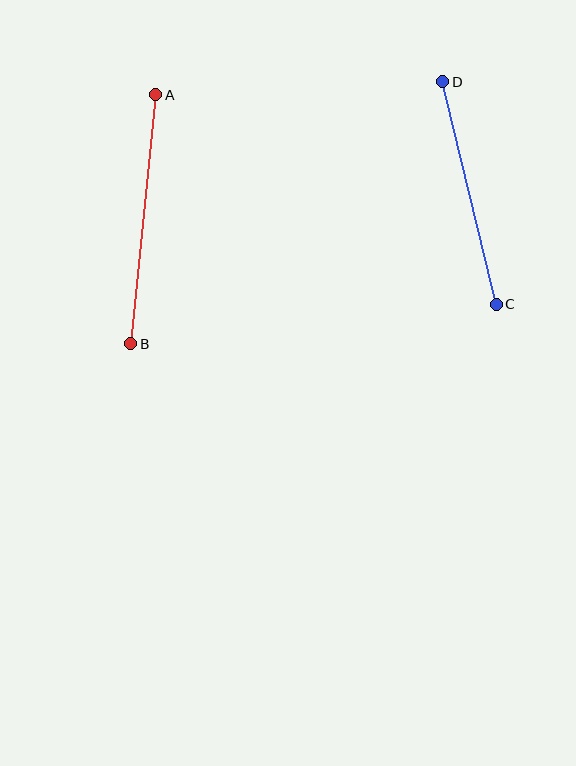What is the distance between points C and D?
The distance is approximately 229 pixels.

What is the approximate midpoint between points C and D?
The midpoint is at approximately (470, 193) pixels.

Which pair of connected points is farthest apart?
Points A and B are farthest apart.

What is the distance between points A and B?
The distance is approximately 250 pixels.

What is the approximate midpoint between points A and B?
The midpoint is at approximately (143, 219) pixels.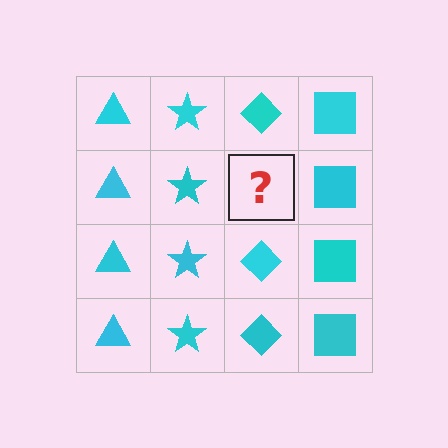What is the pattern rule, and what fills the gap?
The rule is that each column has a consistent shape. The gap should be filled with a cyan diamond.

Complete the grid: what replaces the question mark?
The question mark should be replaced with a cyan diamond.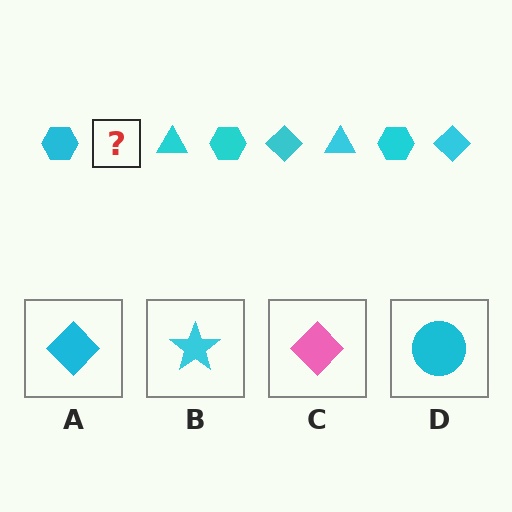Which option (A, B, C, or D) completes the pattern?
A.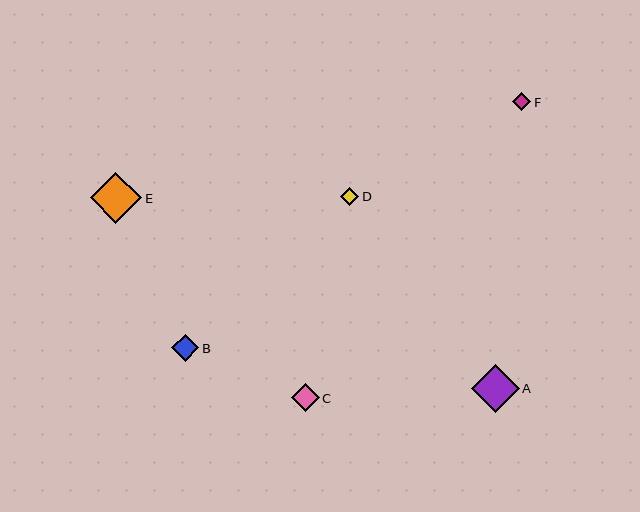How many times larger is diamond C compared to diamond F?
Diamond C is approximately 1.5 times the size of diamond F.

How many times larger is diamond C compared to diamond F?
Diamond C is approximately 1.5 times the size of diamond F.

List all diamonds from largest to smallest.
From largest to smallest: E, A, C, B, F, D.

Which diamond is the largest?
Diamond E is the largest with a size of approximately 51 pixels.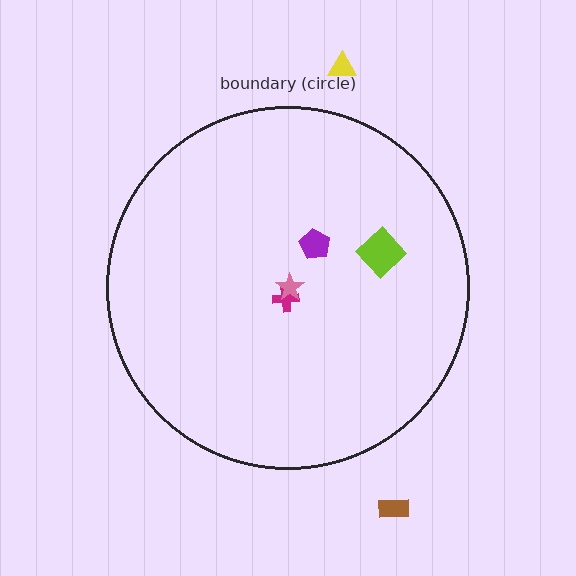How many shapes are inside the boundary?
4 inside, 2 outside.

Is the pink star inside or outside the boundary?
Inside.